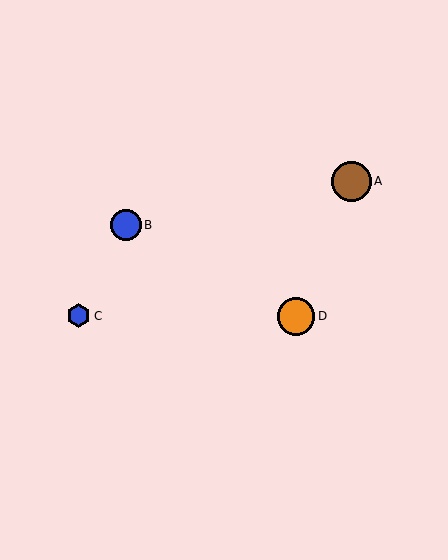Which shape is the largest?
The brown circle (labeled A) is the largest.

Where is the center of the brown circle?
The center of the brown circle is at (351, 181).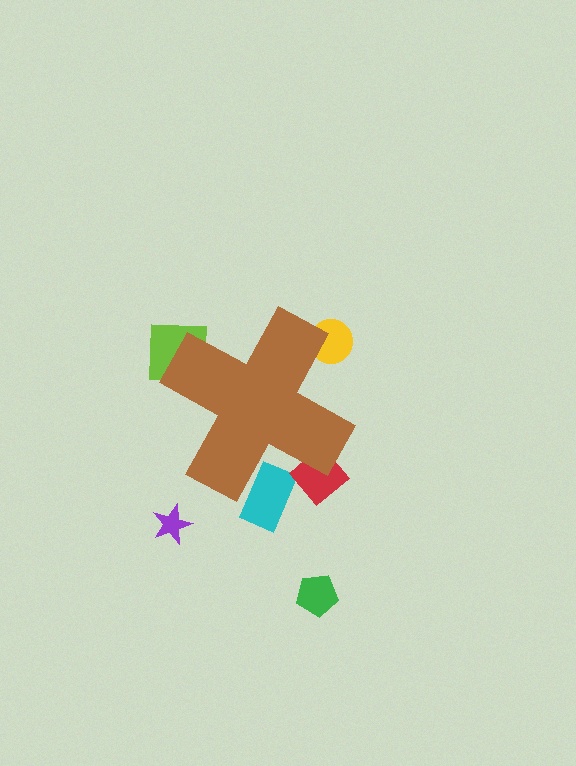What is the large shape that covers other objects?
A brown cross.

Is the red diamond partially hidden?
Yes, the red diamond is partially hidden behind the brown cross.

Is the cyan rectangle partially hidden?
Yes, the cyan rectangle is partially hidden behind the brown cross.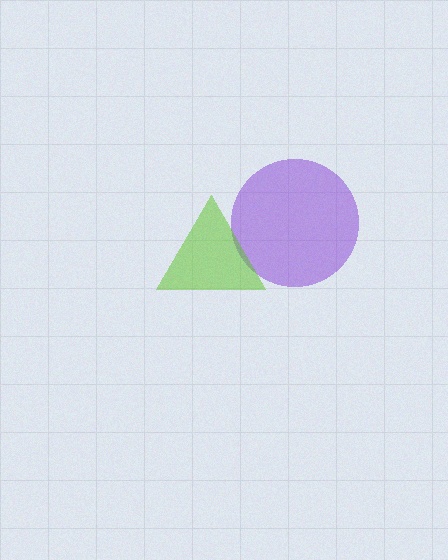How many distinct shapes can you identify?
There are 2 distinct shapes: a purple circle, a lime triangle.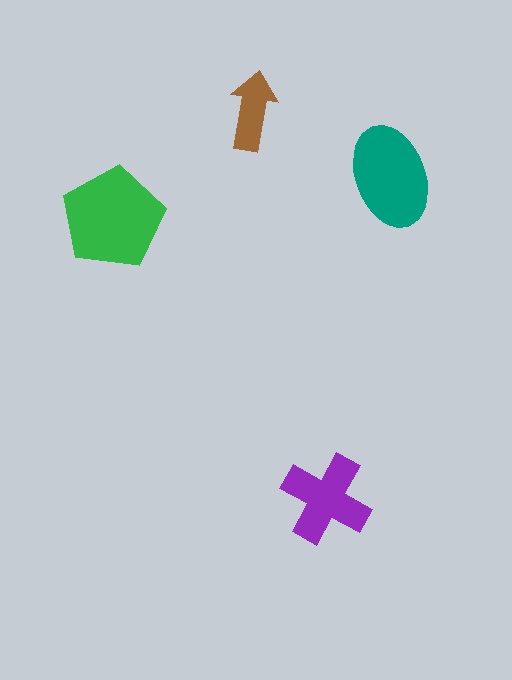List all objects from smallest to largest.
The brown arrow, the purple cross, the teal ellipse, the green pentagon.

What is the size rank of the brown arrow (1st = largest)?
4th.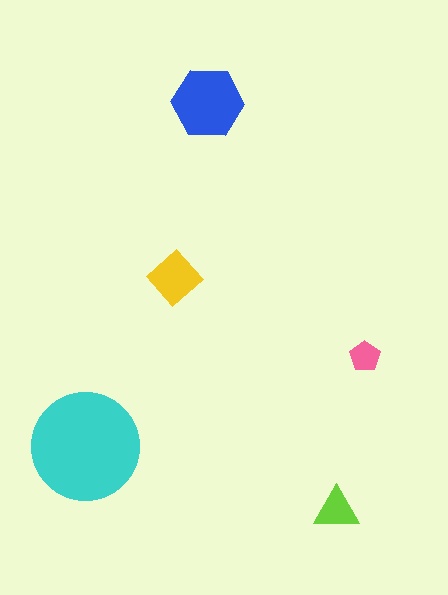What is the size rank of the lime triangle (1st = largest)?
4th.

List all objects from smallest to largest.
The pink pentagon, the lime triangle, the yellow diamond, the blue hexagon, the cyan circle.